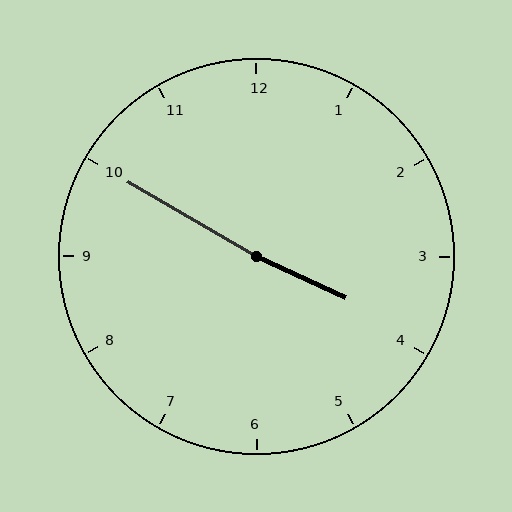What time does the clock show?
3:50.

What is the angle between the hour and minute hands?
Approximately 175 degrees.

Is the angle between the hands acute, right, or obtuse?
It is obtuse.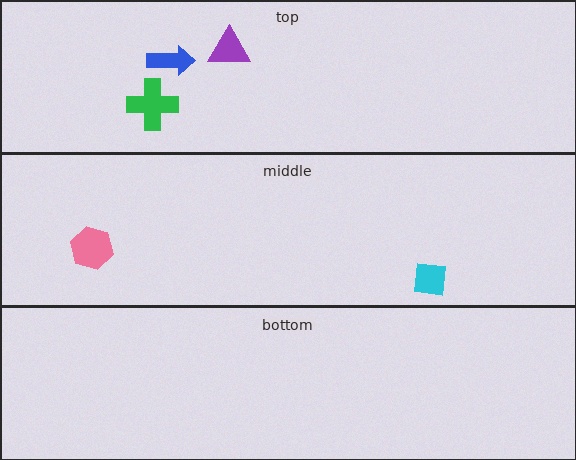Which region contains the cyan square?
The middle region.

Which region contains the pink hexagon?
The middle region.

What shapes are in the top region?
The blue arrow, the green cross, the purple triangle.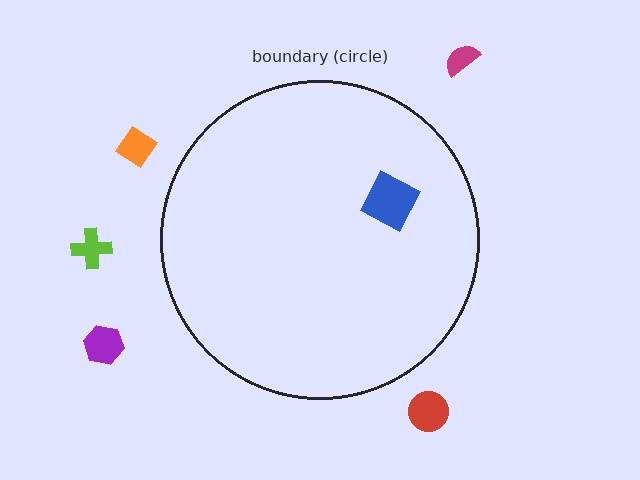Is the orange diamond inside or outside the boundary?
Outside.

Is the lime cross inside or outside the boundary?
Outside.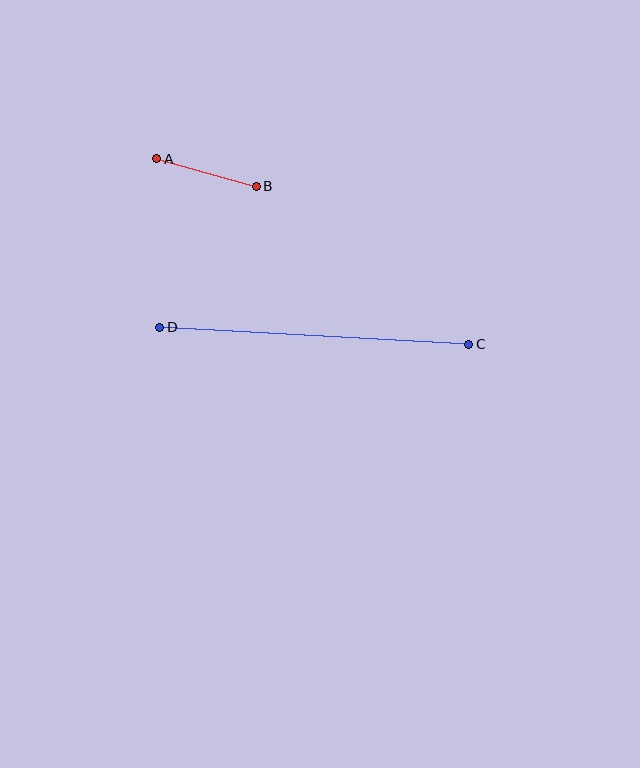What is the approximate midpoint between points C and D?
The midpoint is at approximately (314, 336) pixels.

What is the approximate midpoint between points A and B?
The midpoint is at approximately (207, 173) pixels.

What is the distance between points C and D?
The distance is approximately 310 pixels.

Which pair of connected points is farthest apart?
Points C and D are farthest apart.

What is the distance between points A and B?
The distance is approximately 103 pixels.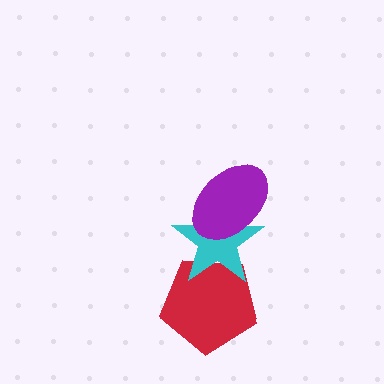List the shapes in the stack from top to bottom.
From top to bottom: the purple ellipse, the cyan star, the red pentagon.